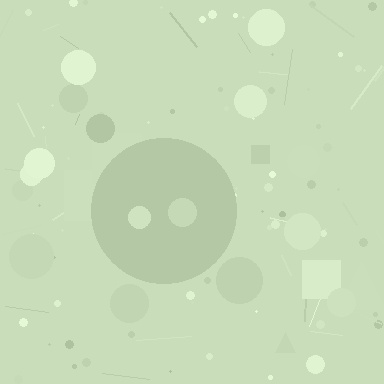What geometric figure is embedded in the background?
A circle is embedded in the background.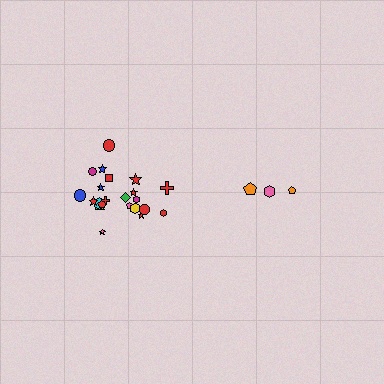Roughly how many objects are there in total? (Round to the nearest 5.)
Roughly 25 objects in total.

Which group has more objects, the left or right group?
The left group.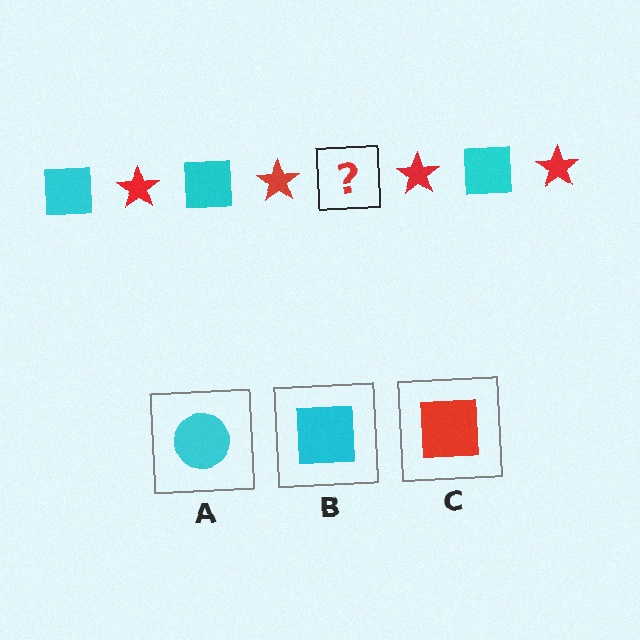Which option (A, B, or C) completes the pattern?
B.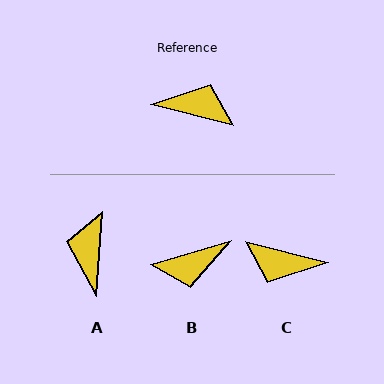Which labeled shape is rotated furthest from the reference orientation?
C, about 179 degrees away.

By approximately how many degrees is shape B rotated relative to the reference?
Approximately 150 degrees clockwise.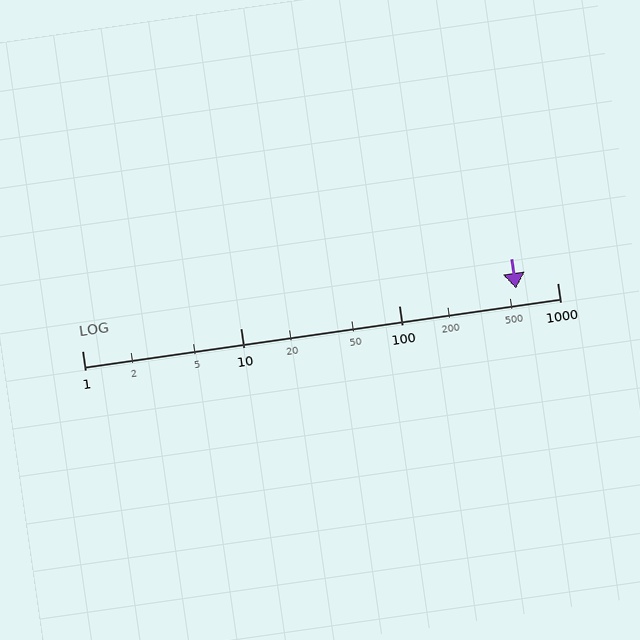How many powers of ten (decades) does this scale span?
The scale spans 3 decades, from 1 to 1000.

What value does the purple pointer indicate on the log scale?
The pointer indicates approximately 550.